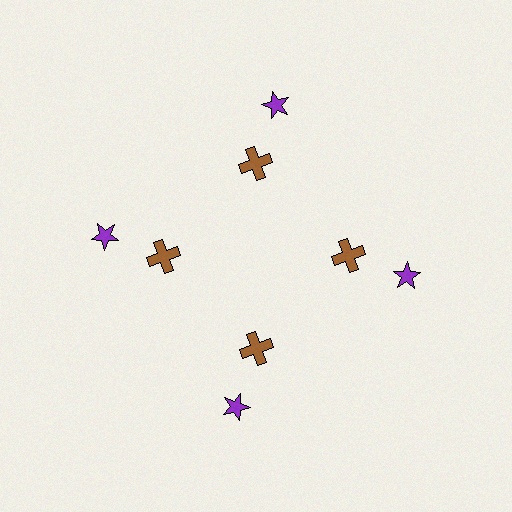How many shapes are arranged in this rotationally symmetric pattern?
There are 8 shapes, arranged in 4 groups of 2.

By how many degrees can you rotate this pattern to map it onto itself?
The pattern maps onto itself every 90 degrees of rotation.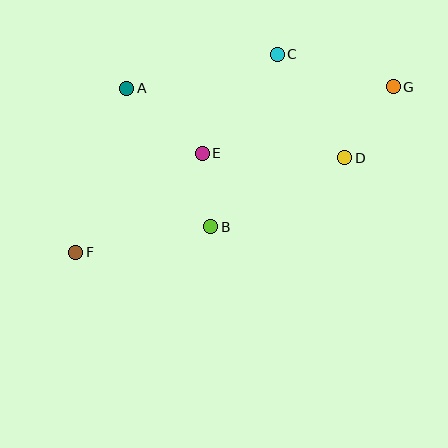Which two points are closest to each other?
Points B and E are closest to each other.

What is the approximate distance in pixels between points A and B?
The distance between A and B is approximately 162 pixels.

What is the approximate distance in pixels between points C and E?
The distance between C and E is approximately 124 pixels.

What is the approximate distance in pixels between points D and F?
The distance between D and F is approximately 285 pixels.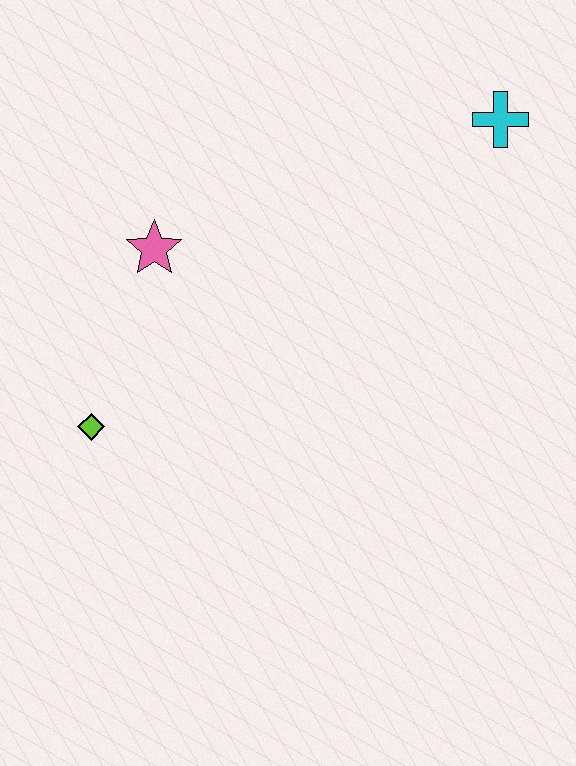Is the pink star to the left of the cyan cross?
Yes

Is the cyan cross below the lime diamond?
No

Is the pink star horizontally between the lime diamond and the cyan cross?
Yes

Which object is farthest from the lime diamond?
The cyan cross is farthest from the lime diamond.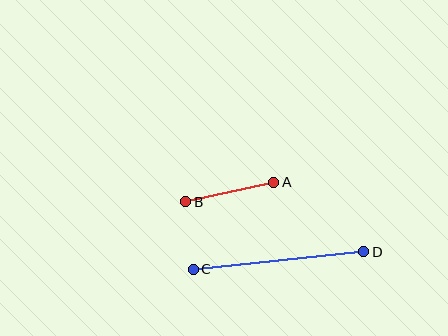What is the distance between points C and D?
The distance is approximately 172 pixels.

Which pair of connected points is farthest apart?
Points C and D are farthest apart.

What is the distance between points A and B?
The distance is approximately 90 pixels.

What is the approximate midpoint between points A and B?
The midpoint is at approximately (230, 192) pixels.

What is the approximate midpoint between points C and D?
The midpoint is at approximately (278, 260) pixels.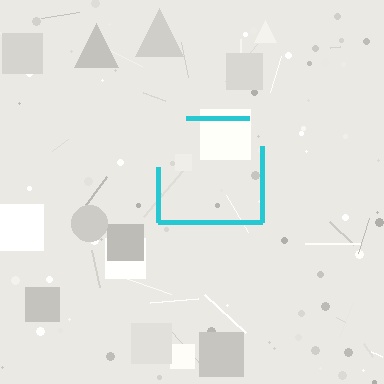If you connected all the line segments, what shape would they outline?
They would outline a square.